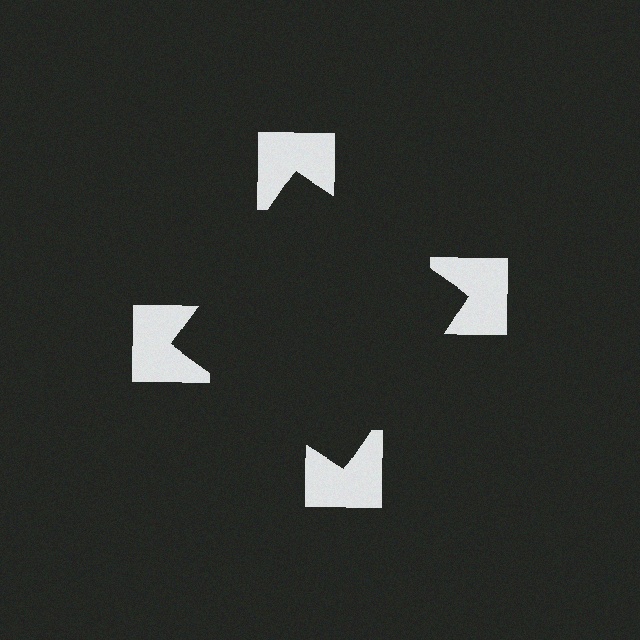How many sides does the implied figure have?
4 sides.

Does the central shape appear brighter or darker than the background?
It typically appears slightly darker than the background, even though no actual brightness change is drawn.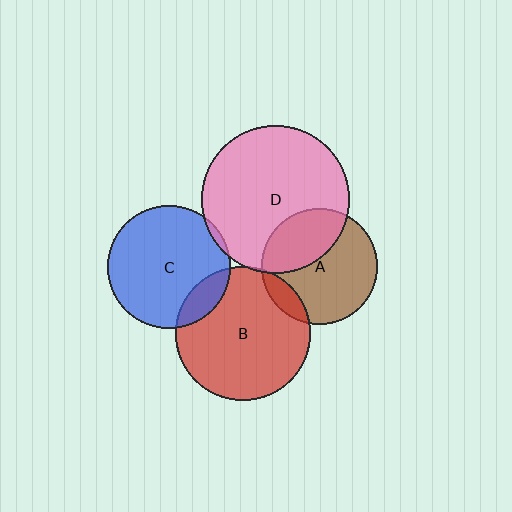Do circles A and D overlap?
Yes.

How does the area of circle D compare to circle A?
Approximately 1.6 times.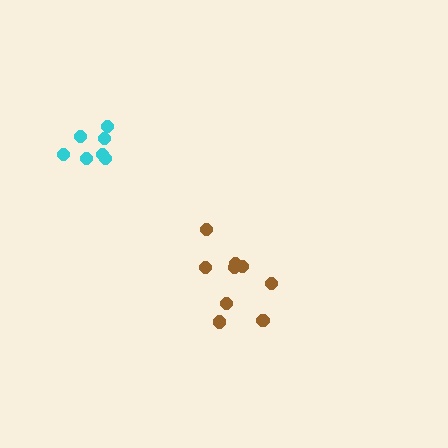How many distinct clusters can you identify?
There are 2 distinct clusters.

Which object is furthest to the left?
The cyan cluster is leftmost.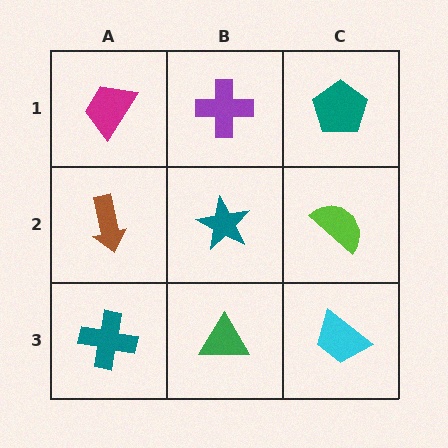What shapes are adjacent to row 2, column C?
A teal pentagon (row 1, column C), a cyan trapezoid (row 3, column C), a teal star (row 2, column B).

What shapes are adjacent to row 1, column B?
A teal star (row 2, column B), a magenta trapezoid (row 1, column A), a teal pentagon (row 1, column C).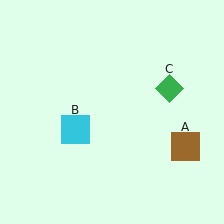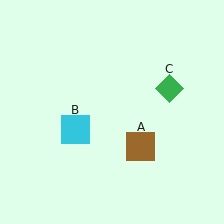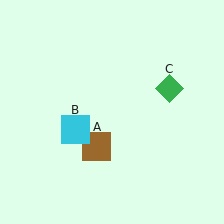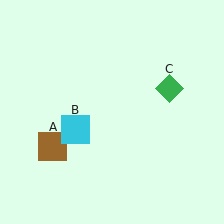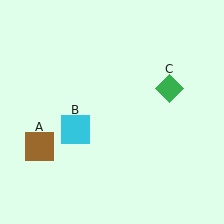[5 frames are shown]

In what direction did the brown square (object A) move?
The brown square (object A) moved left.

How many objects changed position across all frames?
1 object changed position: brown square (object A).